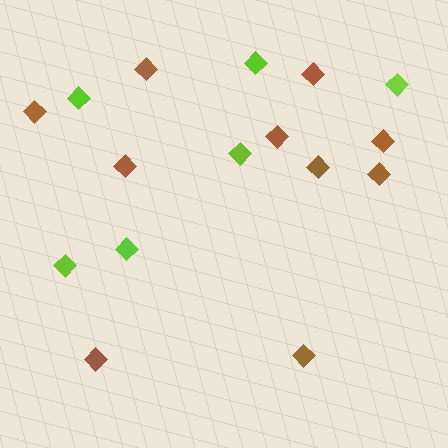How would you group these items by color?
There are 2 groups: one group of brown diamonds (10) and one group of lime diamonds (6).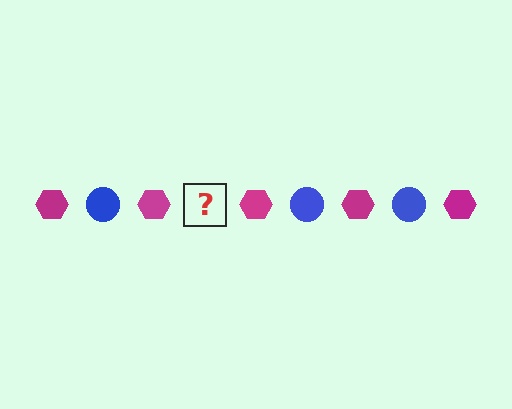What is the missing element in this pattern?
The missing element is a blue circle.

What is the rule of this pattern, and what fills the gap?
The rule is that the pattern alternates between magenta hexagon and blue circle. The gap should be filled with a blue circle.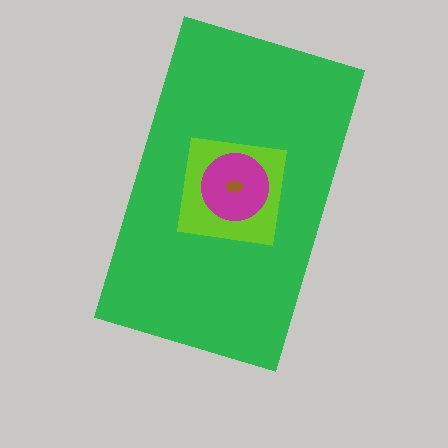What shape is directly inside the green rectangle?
The lime square.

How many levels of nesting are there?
4.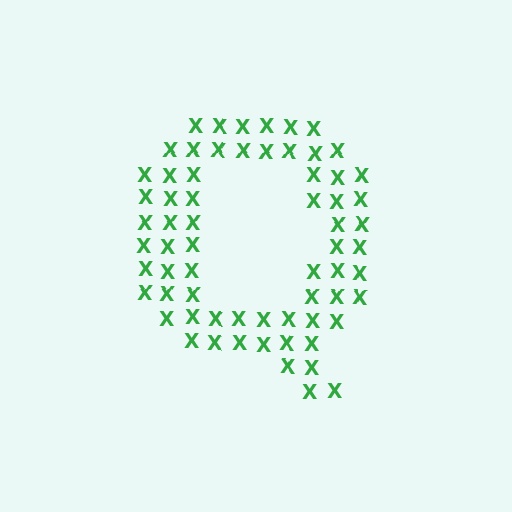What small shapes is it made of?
It is made of small letter X's.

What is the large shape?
The large shape is the letter Q.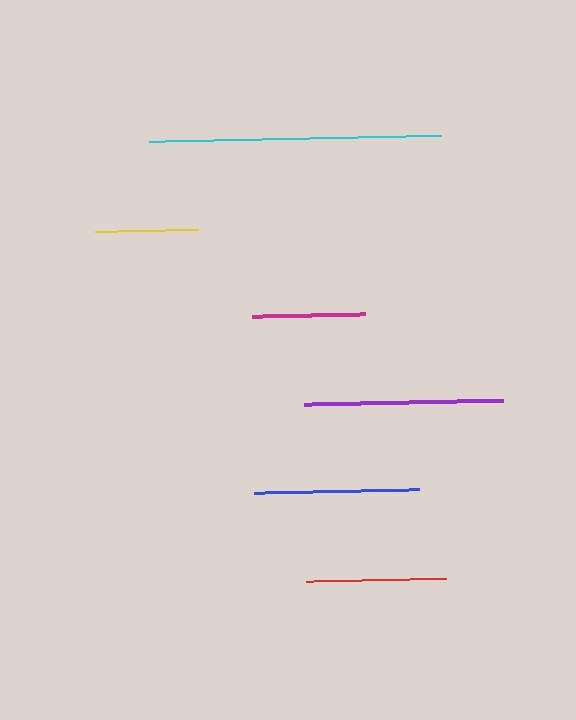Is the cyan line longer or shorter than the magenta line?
The cyan line is longer than the magenta line.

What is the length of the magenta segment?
The magenta segment is approximately 112 pixels long.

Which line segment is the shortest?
The yellow line is the shortest at approximately 103 pixels.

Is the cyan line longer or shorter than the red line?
The cyan line is longer than the red line.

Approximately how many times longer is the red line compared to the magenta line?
The red line is approximately 1.2 times the length of the magenta line.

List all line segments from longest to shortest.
From longest to shortest: cyan, purple, blue, red, magenta, yellow.